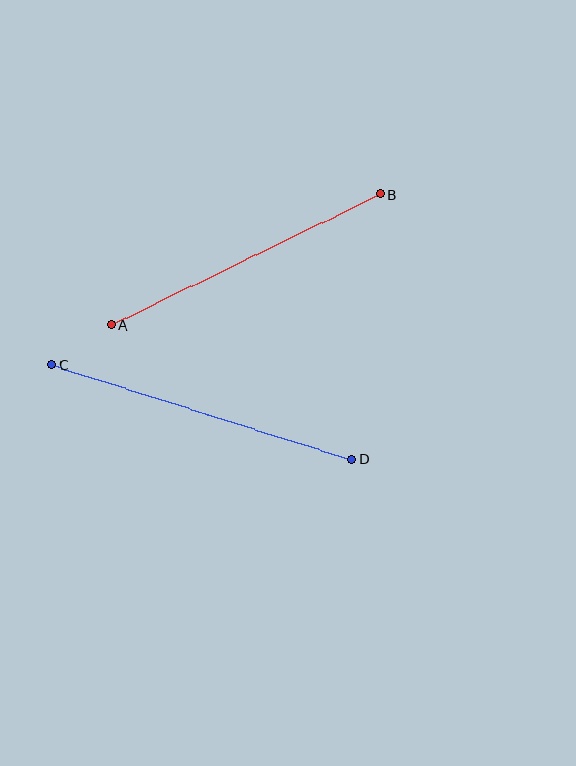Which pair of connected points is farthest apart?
Points C and D are farthest apart.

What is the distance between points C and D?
The distance is approximately 314 pixels.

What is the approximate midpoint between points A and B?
The midpoint is at approximately (246, 260) pixels.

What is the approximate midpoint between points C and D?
The midpoint is at approximately (202, 412) pixels.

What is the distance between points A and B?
The distance is approximately 299 pixels.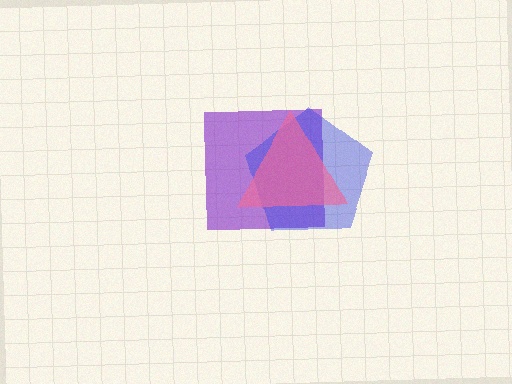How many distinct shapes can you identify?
There are 3 distinct shapes: a purple square, a blue pentagon, a pink triangle.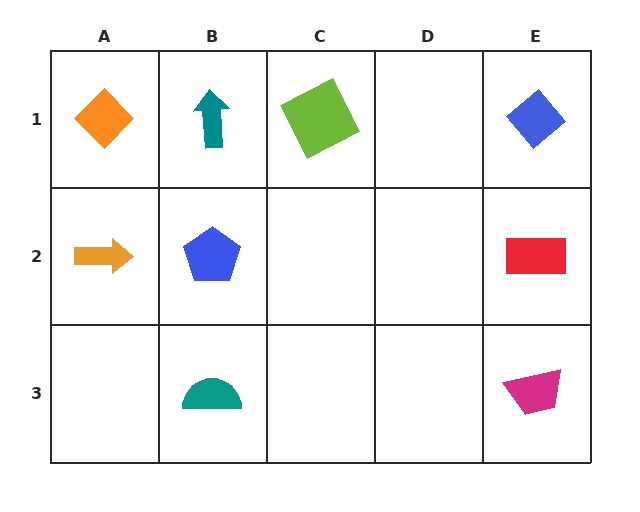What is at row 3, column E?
A magenta trapezoid.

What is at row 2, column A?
An orange arrow.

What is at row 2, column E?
A red rectangle.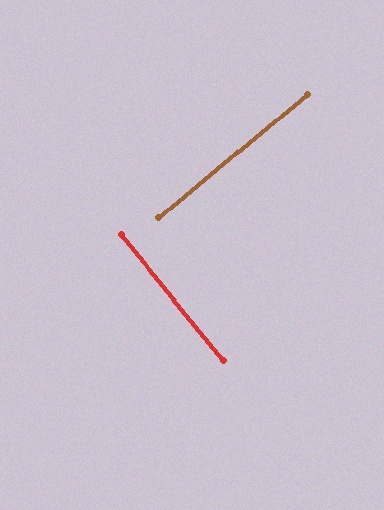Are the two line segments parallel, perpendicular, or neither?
Perpendicular — they meet at approximately 89°.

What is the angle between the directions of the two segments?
Approximately 89 degrees.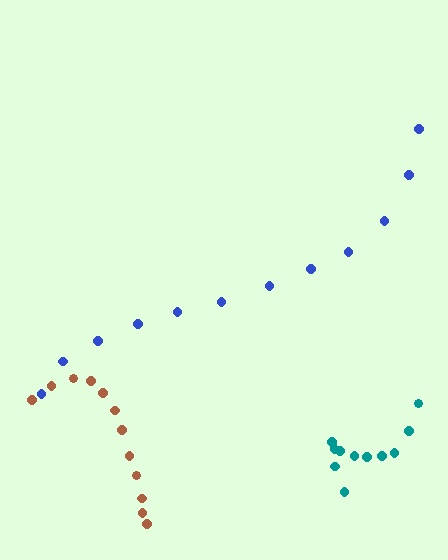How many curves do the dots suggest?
There are 3 distinct paths.